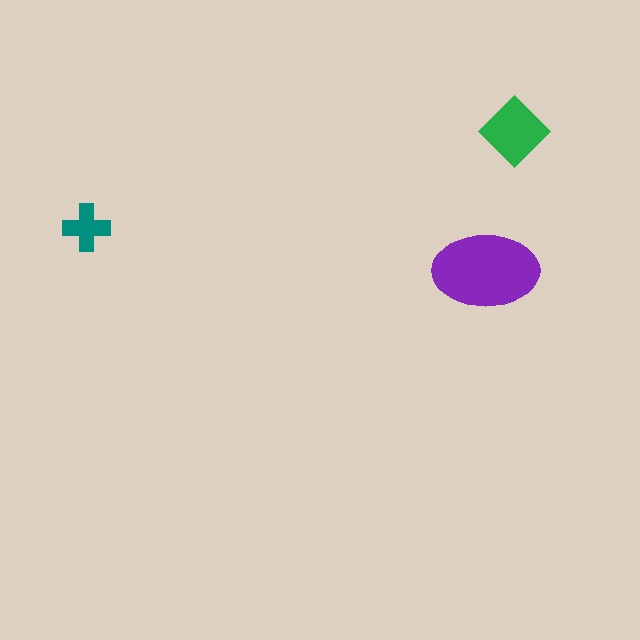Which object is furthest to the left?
The teal cross is leftmost.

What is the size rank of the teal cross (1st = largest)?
3rd.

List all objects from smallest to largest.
The teal cross, the green diamond, the purple ellipse.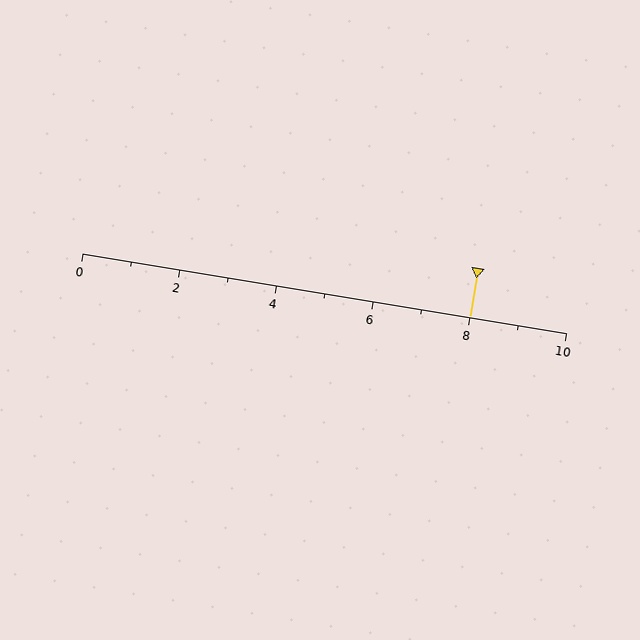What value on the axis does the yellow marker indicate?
The marker indicates approximately 8.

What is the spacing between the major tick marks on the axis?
The major ticks are spaced 2 apart.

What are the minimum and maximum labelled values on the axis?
The axis runs from 0 to 10.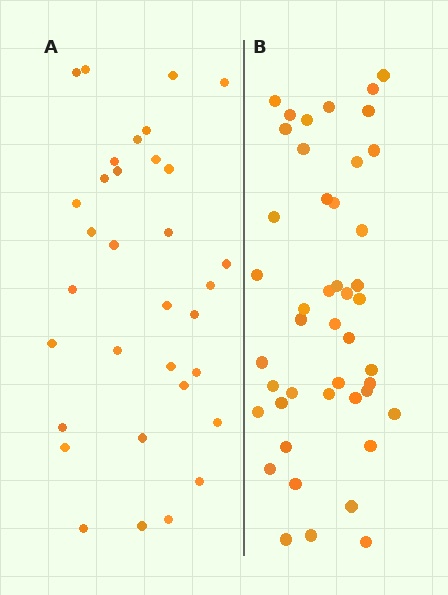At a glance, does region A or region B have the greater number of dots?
Region B (the right region) has more dots.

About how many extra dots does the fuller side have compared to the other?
Region B has roughly 12 or so more dots than region A.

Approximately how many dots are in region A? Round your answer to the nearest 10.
About 30 dots. (The exact count is 33, which rounds to 30.)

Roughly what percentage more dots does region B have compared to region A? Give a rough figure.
About 35% more.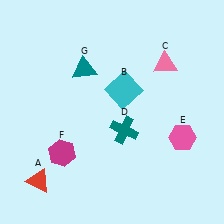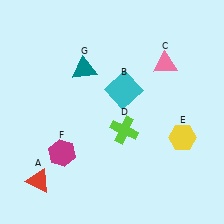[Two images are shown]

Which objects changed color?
D changed from teal to lime. E changed from pink to yellow.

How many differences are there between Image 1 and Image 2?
There are 2 differences between the two images.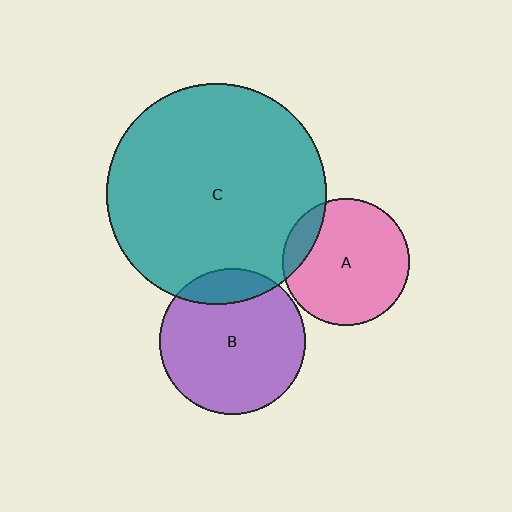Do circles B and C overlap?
Yes.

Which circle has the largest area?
Circle C (teal).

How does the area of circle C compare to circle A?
Approximately 3.0 times.